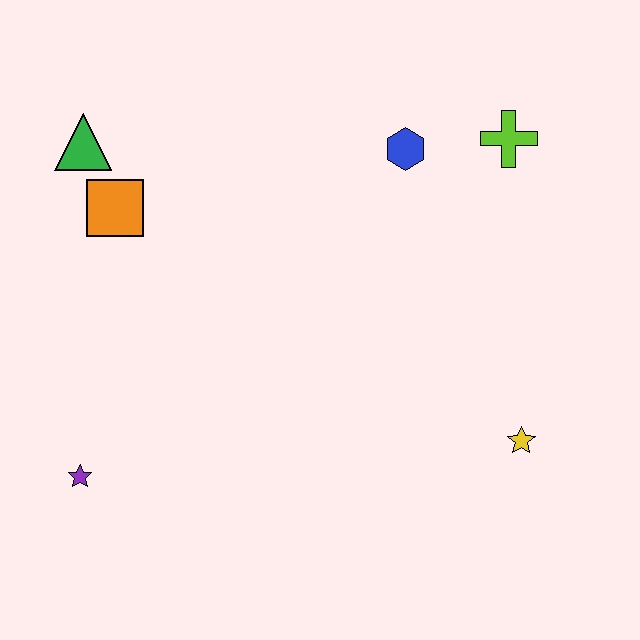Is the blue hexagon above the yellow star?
Yes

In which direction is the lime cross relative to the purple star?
The lime cross is to the right of the purple star.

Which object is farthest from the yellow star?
The green triangle is farthest from the yellow star.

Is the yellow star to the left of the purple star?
No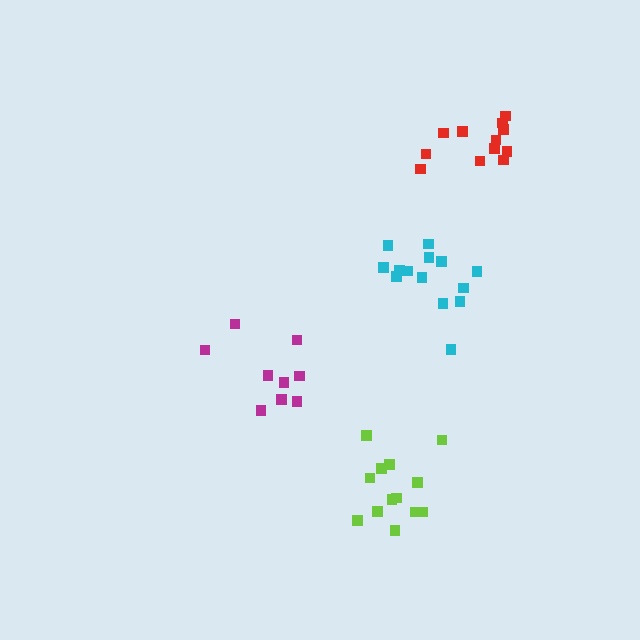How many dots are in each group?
Group 1: 14 dots, Group 2: 13 dots, Group 3: 9 dots, Group 4: 12 dots (48 total).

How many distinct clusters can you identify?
There are 4 distinct clusters.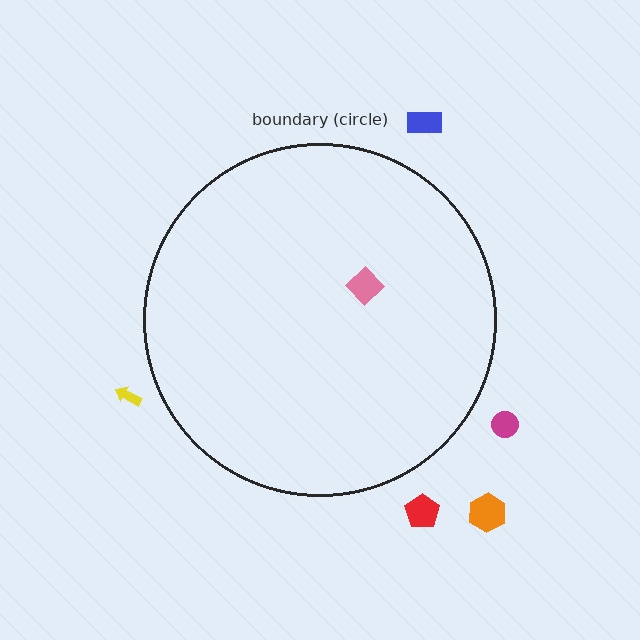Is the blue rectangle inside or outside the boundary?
Outside.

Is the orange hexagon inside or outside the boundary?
Outside.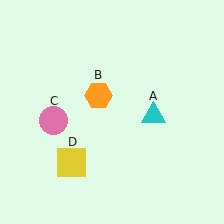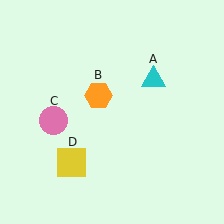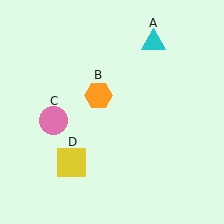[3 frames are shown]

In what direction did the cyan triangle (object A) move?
The cyan triangle (object A) moved up.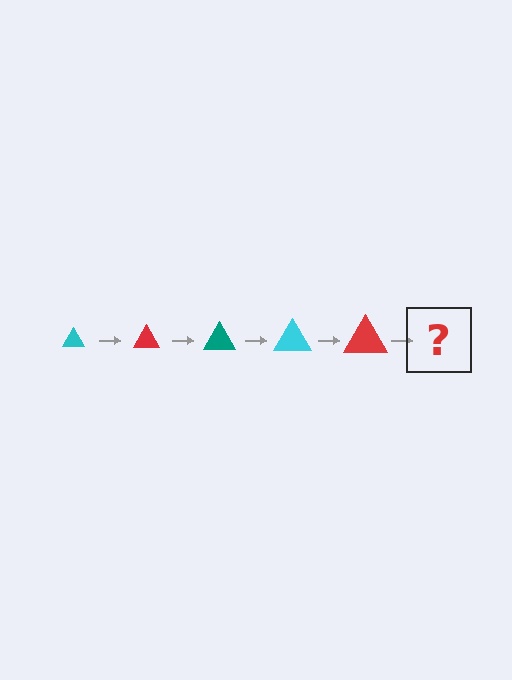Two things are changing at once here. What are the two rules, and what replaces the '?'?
The two rules are that the triangle grows larger each step and the color cycles through cyan, red, and teal. The '?' should be a teal triangle, larger than the previous one.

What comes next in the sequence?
The next element should be a teal triangle, larger than the previous one.